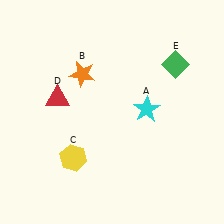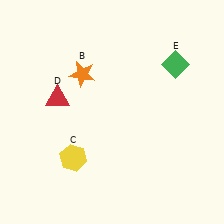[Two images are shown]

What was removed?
The cyan star (A) was removed in Image 2.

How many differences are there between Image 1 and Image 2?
There is 1 difference between the two images.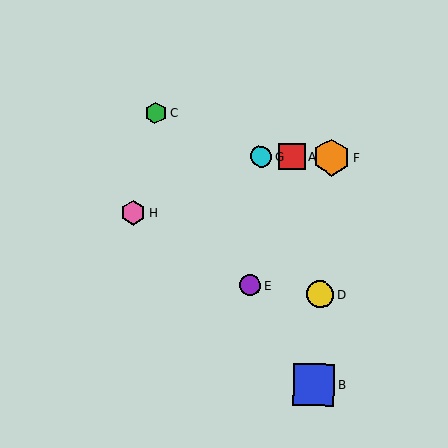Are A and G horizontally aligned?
Yes, both are at y≈157.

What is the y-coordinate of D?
Object D is at y≈294.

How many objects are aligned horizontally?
3 objects (A, F, G) are aligned horizontally.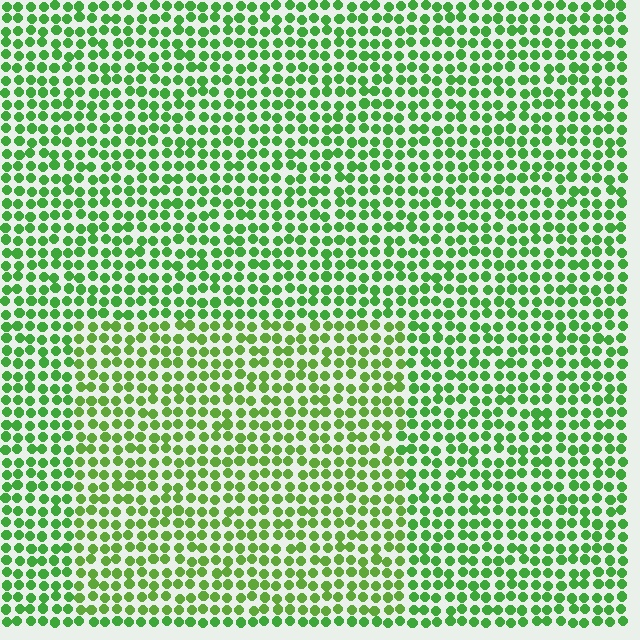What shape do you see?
I see a rectangle.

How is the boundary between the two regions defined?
The boundary is defined purely by a slight shift in hue (about 18 degrees). Spacing, size, and orientation are identical on both sides.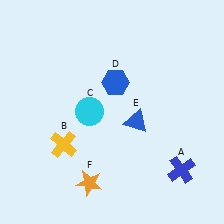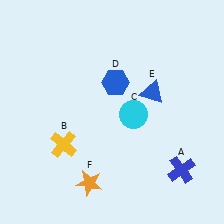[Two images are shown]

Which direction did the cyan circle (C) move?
The cyan circle (C) moved right.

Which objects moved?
The objects that moved are: the cyan circle (C), the blue triangle (E).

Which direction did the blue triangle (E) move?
The blue triangle (E) moved up.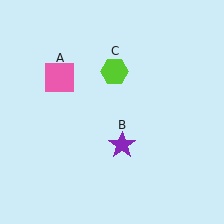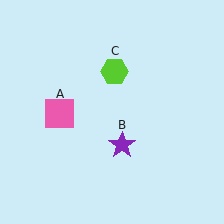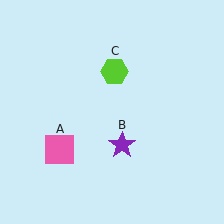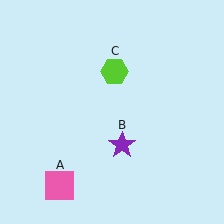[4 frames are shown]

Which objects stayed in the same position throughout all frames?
Purple star (object B) and lime hexagon (object C) remained stationary.